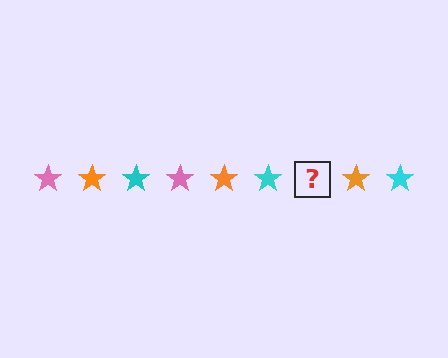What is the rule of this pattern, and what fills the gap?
The rule is that the pattern cycles through pink, orange, cyan stars. The gap should be filled with a pink star.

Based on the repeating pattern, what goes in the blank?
The blank should be a pink star.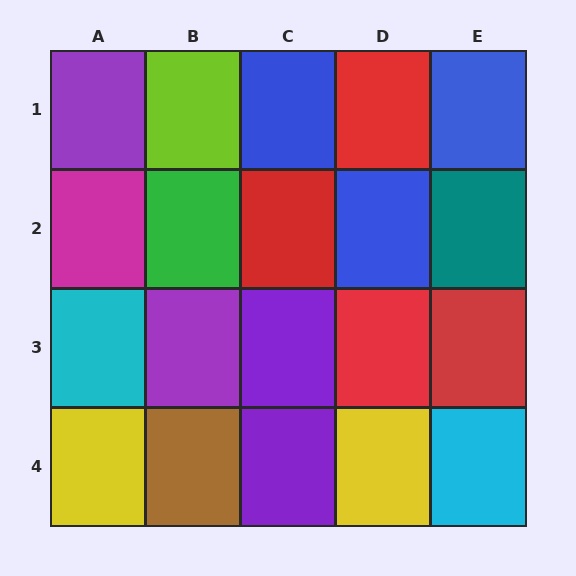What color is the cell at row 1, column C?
Blue.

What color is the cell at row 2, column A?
Magenta.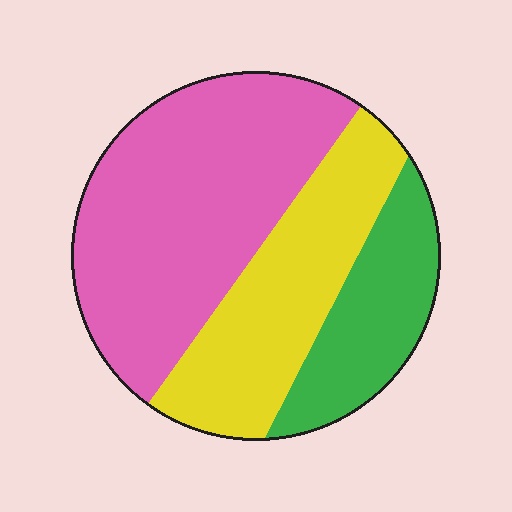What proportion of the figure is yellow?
Yellow takes up about one third (1/3) of the figure.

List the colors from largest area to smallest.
From largest to smallest: pink, yellow, green.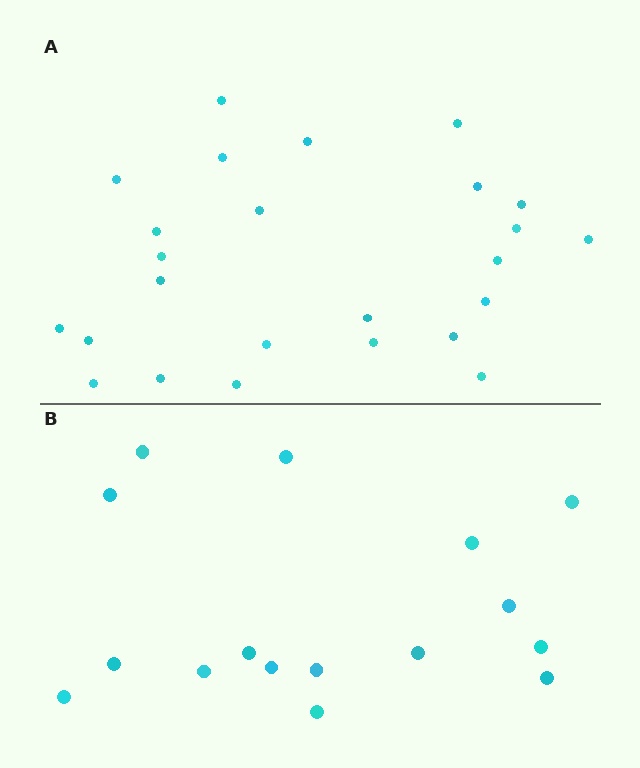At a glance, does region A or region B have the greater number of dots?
Region A (the top region) has more dots.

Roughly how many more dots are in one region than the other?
Region A has roughly 8 or so more dots than region B.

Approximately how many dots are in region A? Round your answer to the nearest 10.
About 20 dots. (The exact count is 25, which rounds to 20.)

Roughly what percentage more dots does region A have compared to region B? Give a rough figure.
About 55% more.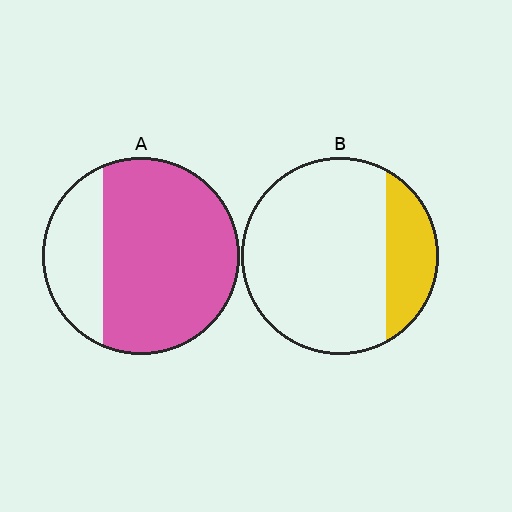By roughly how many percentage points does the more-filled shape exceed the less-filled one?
By roughly 50 percentage points (A over B).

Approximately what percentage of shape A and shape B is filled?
A is approximately 75% and B is approximately 20%.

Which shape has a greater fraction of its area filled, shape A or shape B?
Shape A.